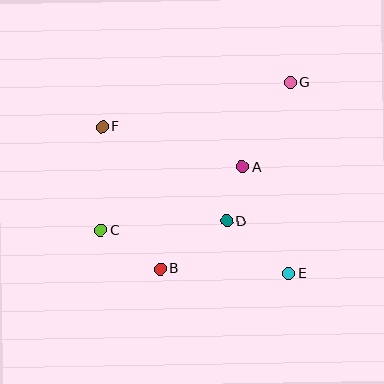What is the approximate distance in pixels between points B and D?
The distance between B and D is approximately 82 pixels.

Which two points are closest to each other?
Points A and D are closest to each other.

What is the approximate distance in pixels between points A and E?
The distance between A and E is approximately 117 pixels.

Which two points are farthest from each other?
Points C and G are farthest from each other.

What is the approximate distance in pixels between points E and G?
The distance between E and G is approximately 191 pixels.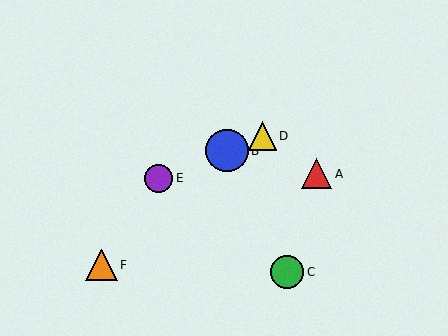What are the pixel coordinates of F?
Object F is at (102, 265).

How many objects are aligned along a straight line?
3 objects (B, D, E) are aligned along a straight line.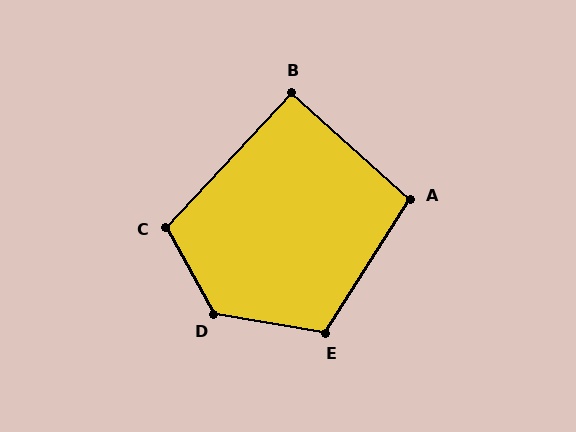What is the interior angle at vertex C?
Approximately 108 degrees (obtuse).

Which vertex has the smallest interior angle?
B, at approximately 91 degrees.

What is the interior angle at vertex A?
Approximately 100 degrees (obtuse).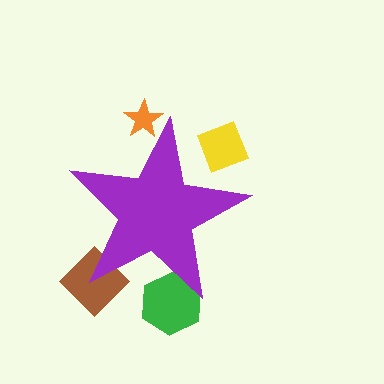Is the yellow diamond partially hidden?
Yes, the yellow diamond is partially hidden behind the purple star.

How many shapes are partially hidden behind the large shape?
4 shapes are partially hidden.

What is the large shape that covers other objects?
A purple star.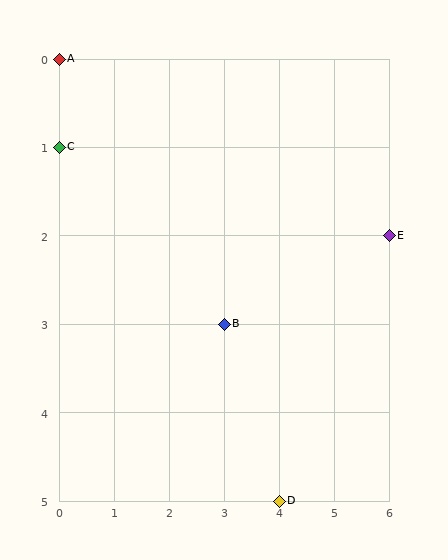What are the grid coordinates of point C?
Point C is at grid coordinates (0, 1).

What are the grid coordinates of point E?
Point E is at grid coordinates (6, 2).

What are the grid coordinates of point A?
Point A is at grid coordinates (0, 0).